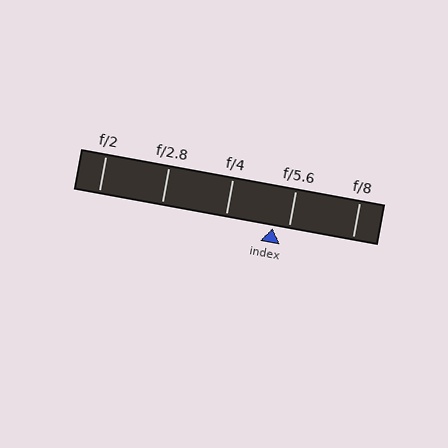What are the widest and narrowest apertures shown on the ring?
The widest aperture shown is f/2 and the narrowest is f/8.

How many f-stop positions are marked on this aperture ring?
There are 5 f-stop positions marked.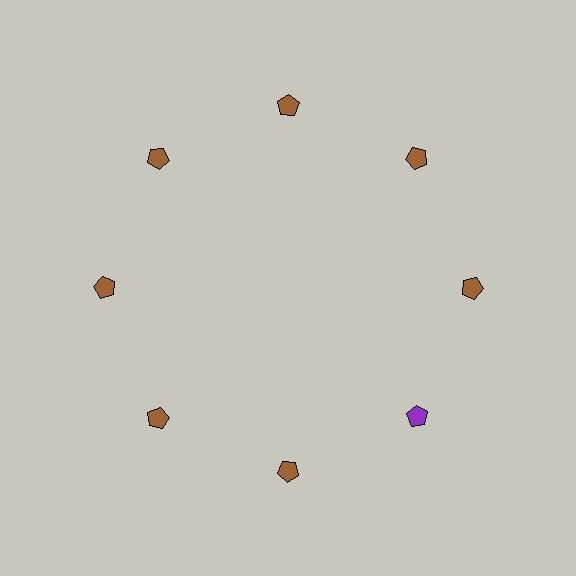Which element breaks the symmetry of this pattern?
The purple pentagon at roughly the 4 o'clock position breaks the symmetry. All other shapes are brown pentagons.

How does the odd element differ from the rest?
It has a different color: purple instead of brown.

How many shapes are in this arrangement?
There are 8 shapes arranged in a ring pattern.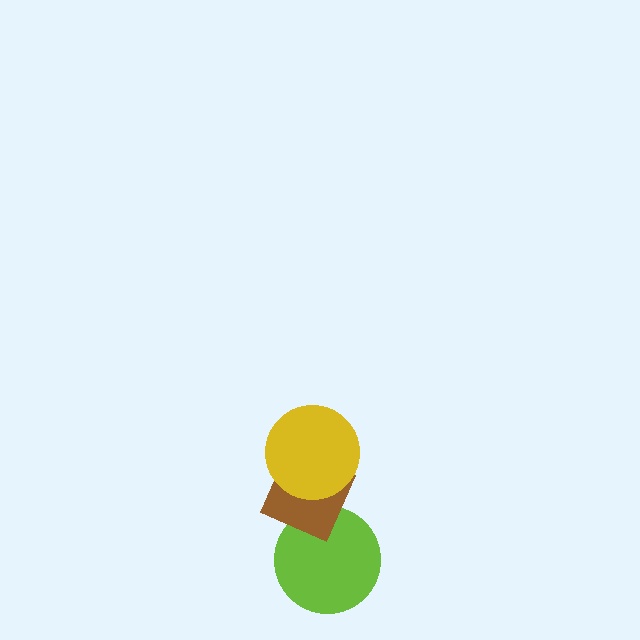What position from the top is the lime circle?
The lime circle is 3rd from the top.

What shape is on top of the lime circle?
The brown diamond is on top of the lime circle.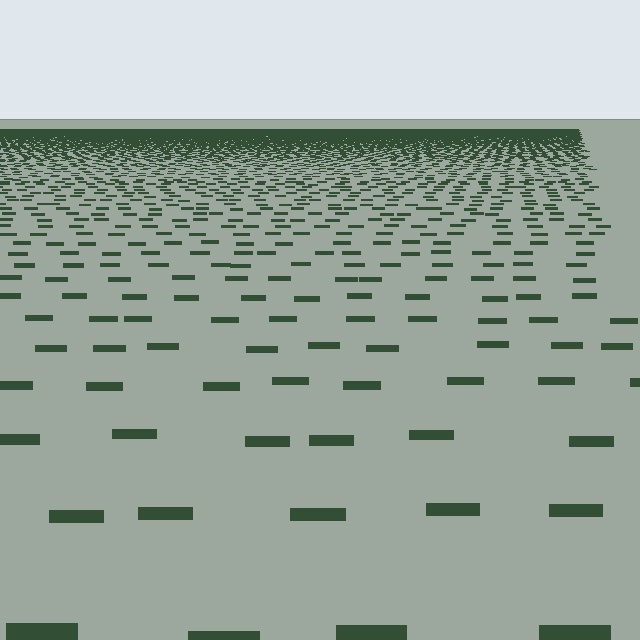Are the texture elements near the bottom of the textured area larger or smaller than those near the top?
Larger. Near the bottom, elements are closer to the viewer and appear at a bigger on-screen size.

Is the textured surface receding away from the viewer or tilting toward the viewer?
The surface is receding away from the viewer. Texture elements get smaller and denser toward the top.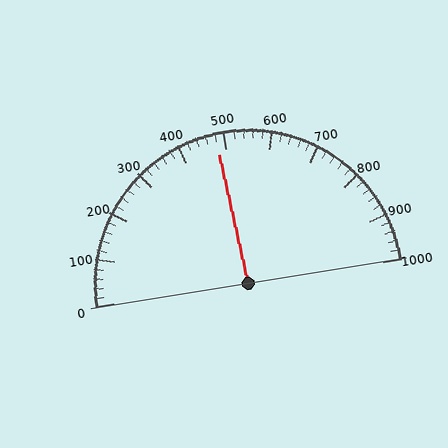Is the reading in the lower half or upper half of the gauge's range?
The reading is in the lower half of the range (0 to 1000).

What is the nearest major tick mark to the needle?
The nearest major tick mark is 500.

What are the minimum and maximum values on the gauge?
The gauge ranges from 0 to 1000.